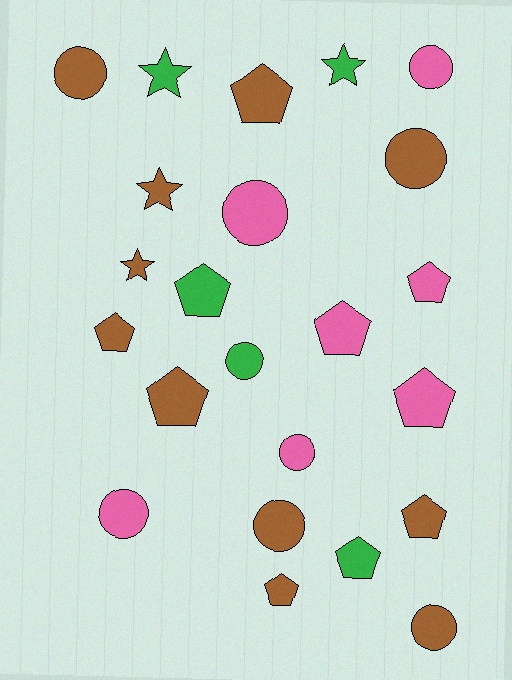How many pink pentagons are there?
There are 3 pink pentagons.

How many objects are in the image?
There are 23 objects.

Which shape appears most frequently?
Pentagon, with 10 objects.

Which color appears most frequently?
Brown, with 11 objects.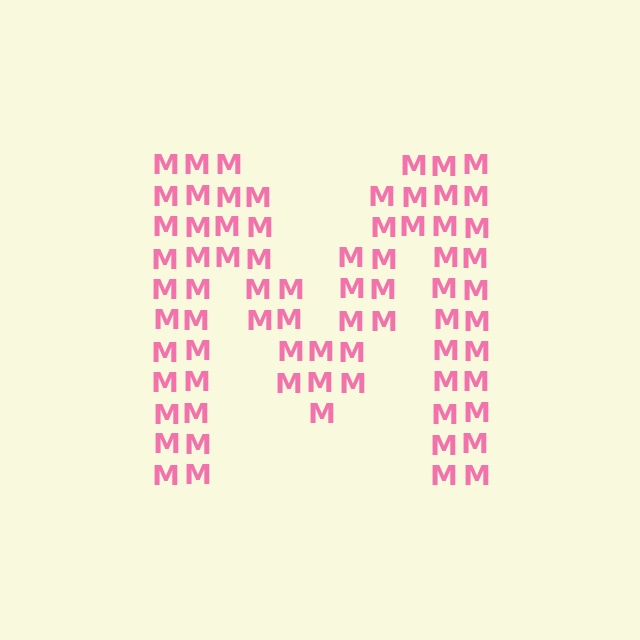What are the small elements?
The small elements are letter M's.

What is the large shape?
The large shape is the letter M.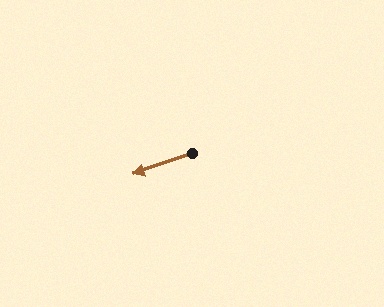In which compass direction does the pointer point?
West.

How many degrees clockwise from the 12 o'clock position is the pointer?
Approximately 251 degrees.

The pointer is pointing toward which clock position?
Roughly 8 o'clock.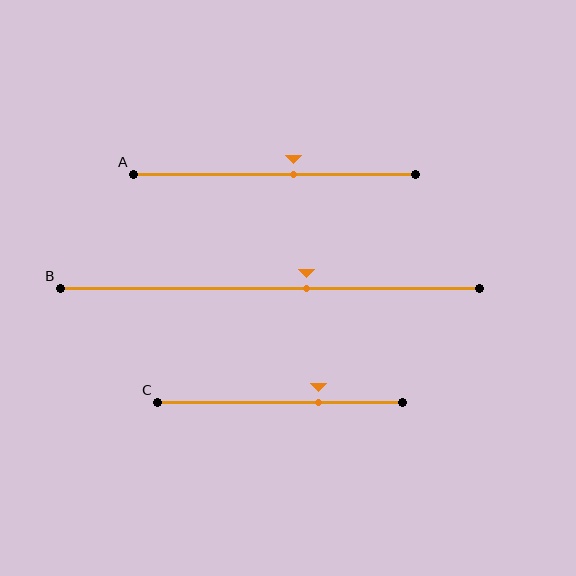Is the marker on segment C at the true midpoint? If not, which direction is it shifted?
No, the marker on segment C is shifted to the right by about 16% of the segment length.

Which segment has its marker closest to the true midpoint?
Segment A has its marker closest to the true midpoint.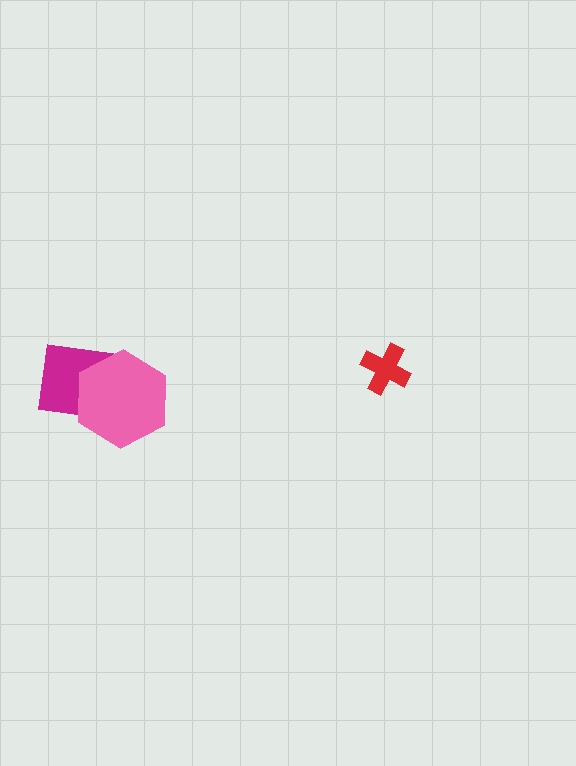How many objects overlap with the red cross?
0 objects overlap with the red cross.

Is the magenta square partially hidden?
Yes, it is partially covered by another shape.